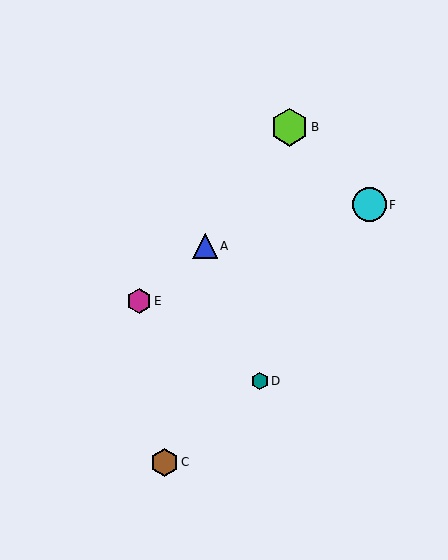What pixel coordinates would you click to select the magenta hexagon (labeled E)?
Click at (139, 301) to select the magenta hexagon E.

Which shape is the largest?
The lime hexagon (labeled B) is the largest.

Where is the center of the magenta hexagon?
The center of the magenta hexagon is at (139, 301).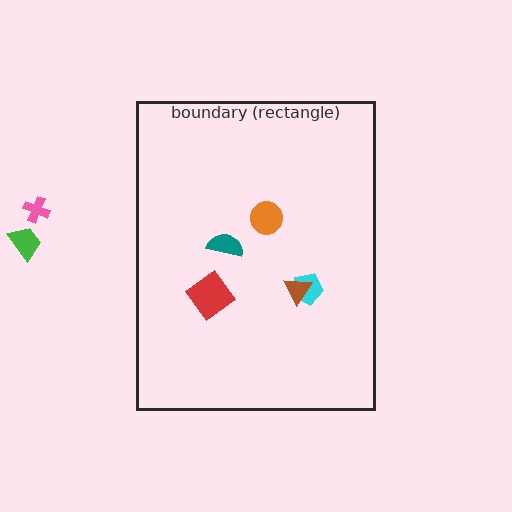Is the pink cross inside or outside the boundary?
Outside.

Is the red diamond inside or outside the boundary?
Inside.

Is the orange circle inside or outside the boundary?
Inside.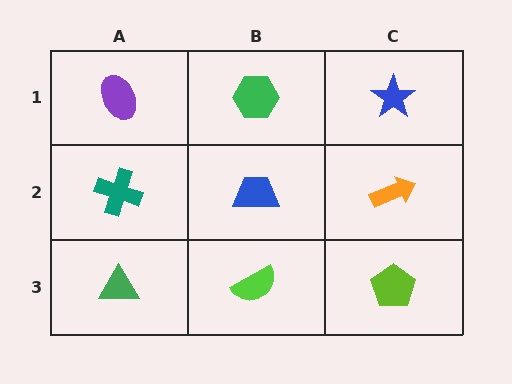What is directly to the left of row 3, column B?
A green triangle.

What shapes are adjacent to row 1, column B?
A blue trapezoid (row 2, column B), a purple ellipse (row 1, column A), a blue star (row 1, column C).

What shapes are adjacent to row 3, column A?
A teal cross (row 2, column A), a lime semicircle (row 3, column B).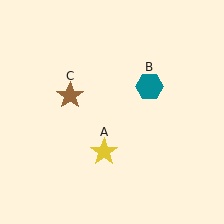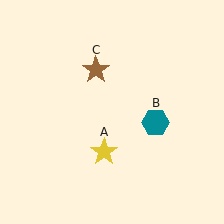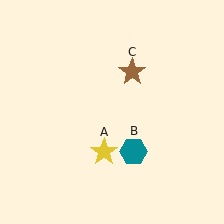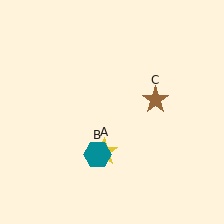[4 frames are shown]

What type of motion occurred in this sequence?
The teal hexagon (object B), brown star (object C) rotated clockwise around the center of the scene.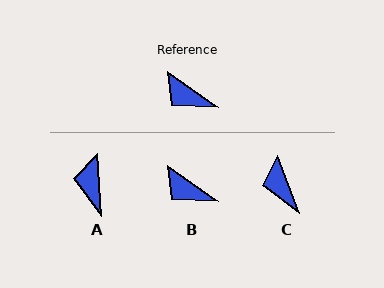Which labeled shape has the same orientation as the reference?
B.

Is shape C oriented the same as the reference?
No, it is off by about 34 degrees.